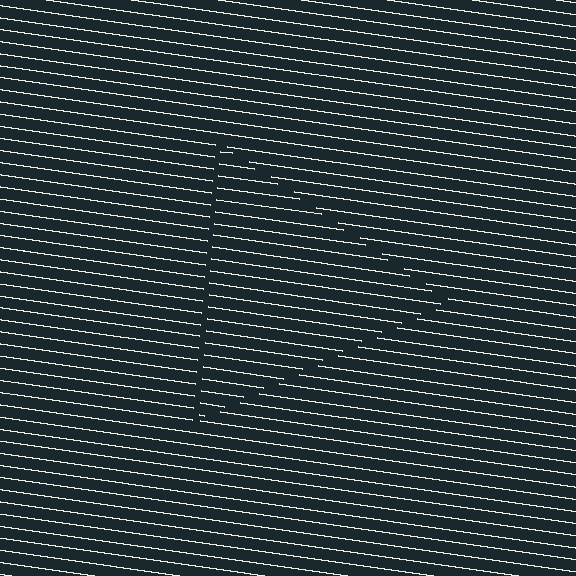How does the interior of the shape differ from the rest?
The interior of the shape contains the same grating, shifted by half a period — the contour is defined by the phase discontinuity where line-ends from the inner and outer gratings abut.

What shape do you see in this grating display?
An illusory triangle. The interior of the shape contains the same grating, shifted by half a period — the contour is defined by the phase discontinuity where line-ends from the inner and outer gratings abut.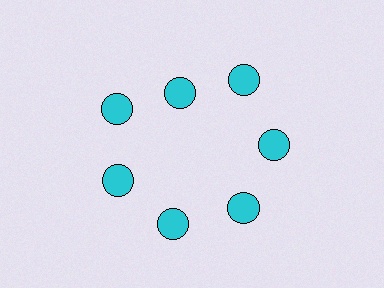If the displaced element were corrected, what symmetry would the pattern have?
It would have 7-fold rotational symmetry — the pattern would map onto itself every 51 degrees.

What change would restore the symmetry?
The symmetry would be restored by moving it outward, back onto the ring so that all 7 circles sit at equal angles and equal distance from the center.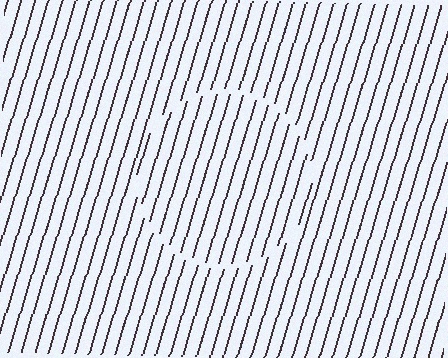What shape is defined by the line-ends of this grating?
An illusory circle. The interior of the shape contains the same grating, shifted by half a period — the contour is defined by the phase discontinuity where line-ends from the inner and outer gratings abut.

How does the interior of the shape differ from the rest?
The interior of the shape contains the same grating, shifted by half a period — the contour is defined by the phase discontinuity where line-ends from the inner and outer gratings abut.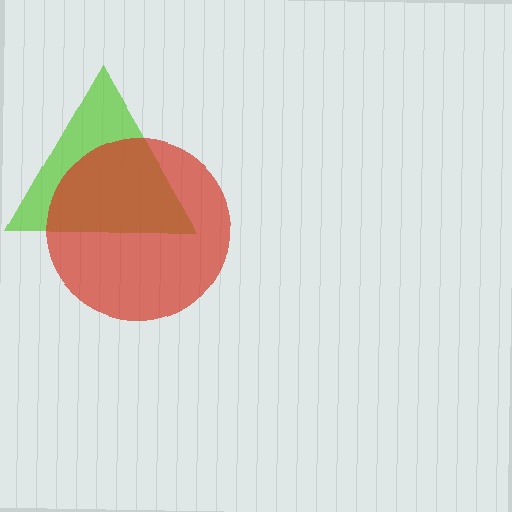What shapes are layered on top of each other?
The layered shapes are: a lime triangle, a red circle.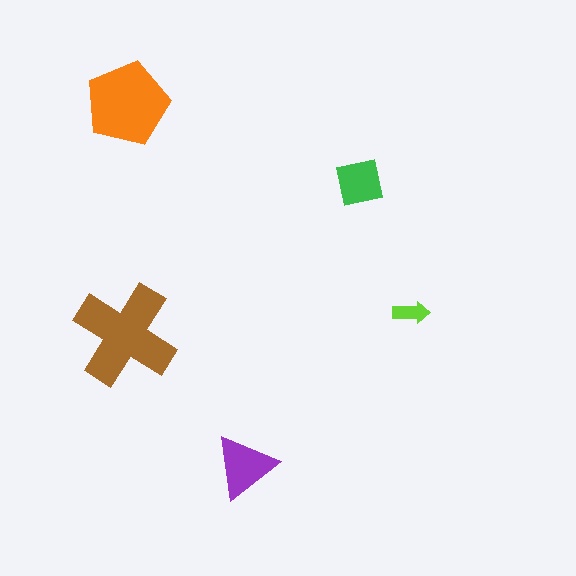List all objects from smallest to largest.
The lime arrow, the green square, the purple triangle, the orange pentagon, the brown cross.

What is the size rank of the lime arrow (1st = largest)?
5th.